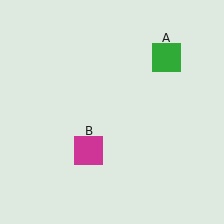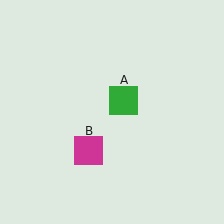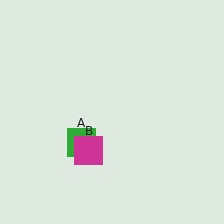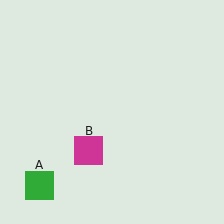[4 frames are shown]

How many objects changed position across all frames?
1 object changed position: green square (object A).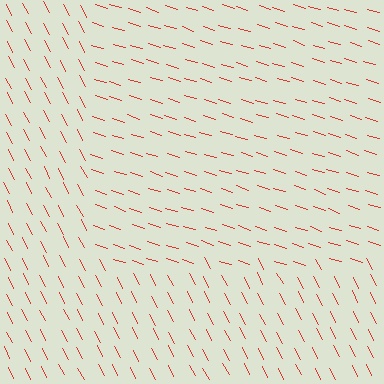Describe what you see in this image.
The image is filled with small red line segments. A rectangle region in the image has lines oriented differently from the surrounding lines, creating a visible texture boundary.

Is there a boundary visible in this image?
Yes, there is a texture boundary formed by a change in line orientation.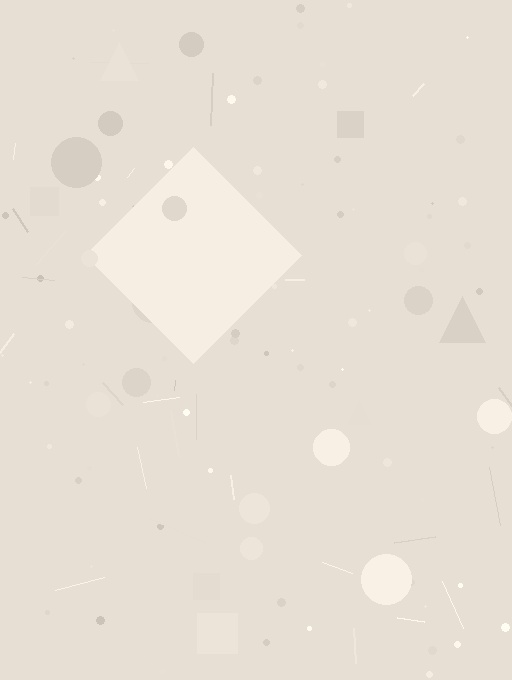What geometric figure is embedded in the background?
A diamond is embedded in the background.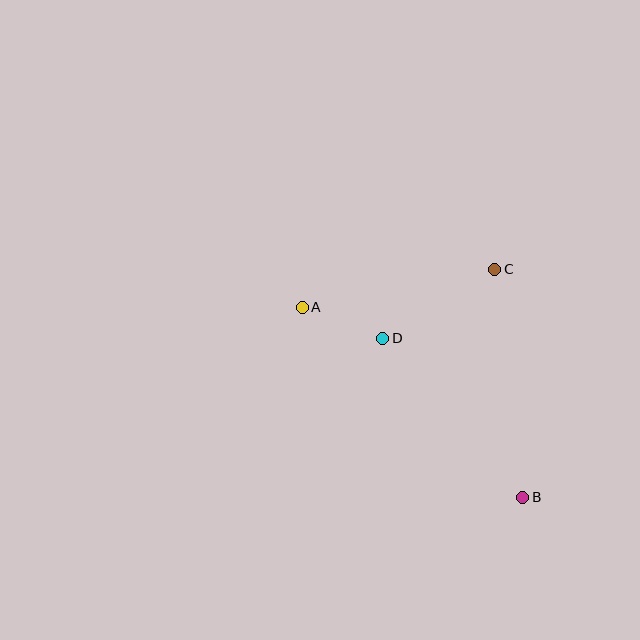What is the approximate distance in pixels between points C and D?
The distance between C and D is approximately 131 pixels.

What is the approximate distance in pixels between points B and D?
The distance between B and D is approximately 212 pixels.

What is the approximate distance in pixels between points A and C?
The distance between A and C is approximately 196 pixels.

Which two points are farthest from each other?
Points A and B are farthest from each other.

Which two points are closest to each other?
Points A and D are closest to each other.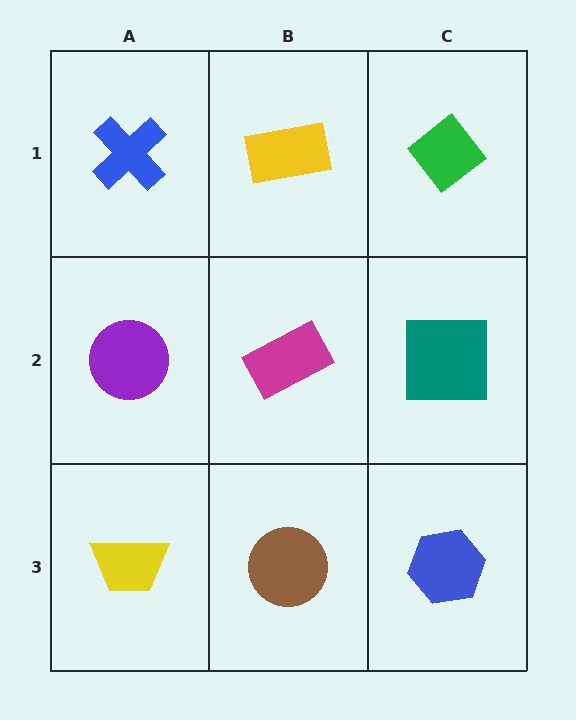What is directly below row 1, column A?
A purple circle.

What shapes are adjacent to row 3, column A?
A purple circle (row 2, column A), a brown circle (row 3, column B).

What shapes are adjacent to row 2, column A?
A blue cross (row 1, column A), a yellow trapezoid (row 3, column A), a magenta rectangle (row 2, column B).